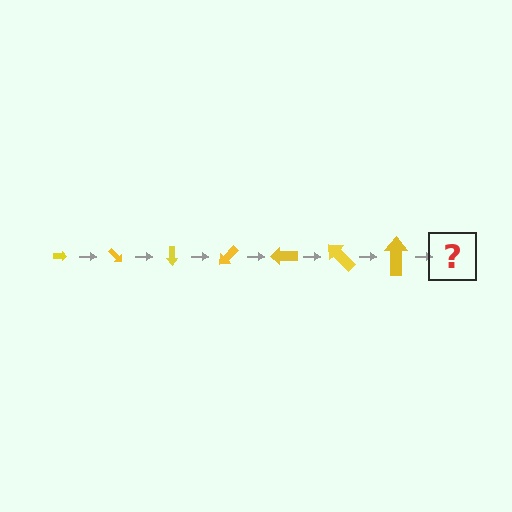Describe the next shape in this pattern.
It should be an arrow, larger than the previous one and rotated 315 degrees from the start.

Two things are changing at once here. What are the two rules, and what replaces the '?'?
The two rules are that the arrow grows larger each step and it rotates 45 degrees each step. The '?' should be an arrow, larger than the previous one and rotated 315 degrees from the start.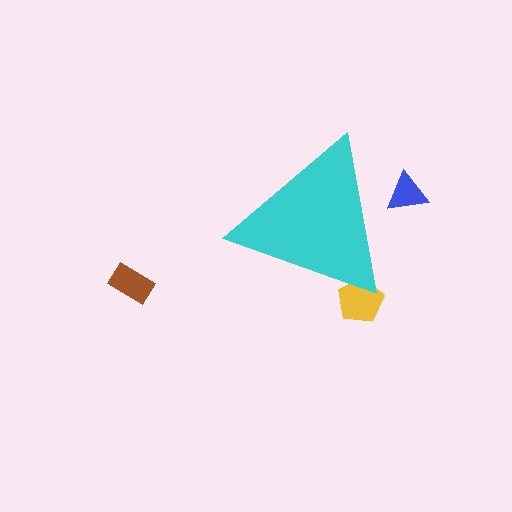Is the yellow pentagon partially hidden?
Yes, the yellow pentagon is partially hidden behind the cyan triangle.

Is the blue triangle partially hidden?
Yes, the blue triangle is partially hidden behind the cyan triangle.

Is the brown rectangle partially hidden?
No, the brown rectangle is fully visible.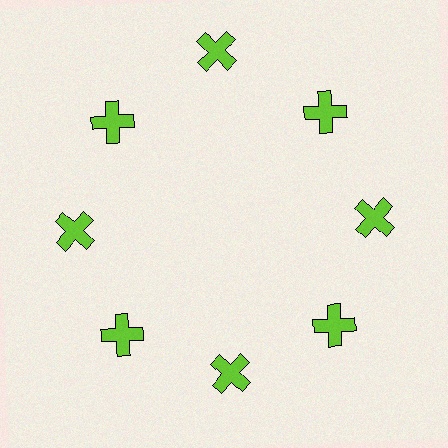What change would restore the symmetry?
The symmetry would be restored by moving it inward, back onto the ring so that all 8 crosses sit at equal angles and equal distance from the center.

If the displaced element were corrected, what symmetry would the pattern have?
It would have 8-fold rotational symmetry — the pattern would map onto itself every 45 degrees.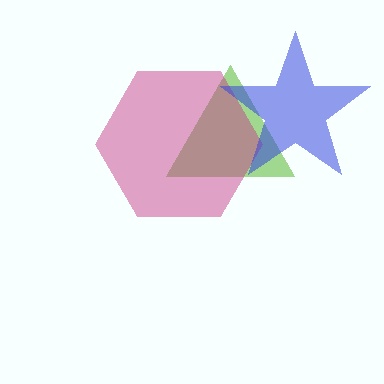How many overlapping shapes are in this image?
There are 3 overlapping shapes in the image.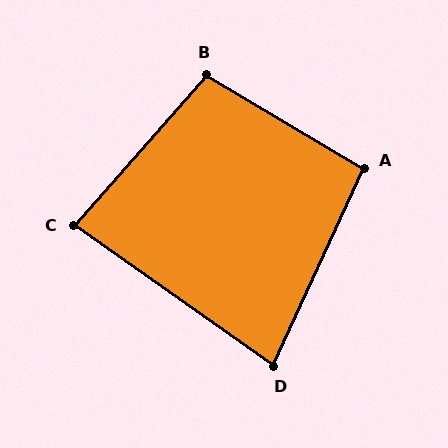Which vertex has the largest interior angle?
B, at approximately 100 degrees.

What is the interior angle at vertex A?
Approximately 96 degrees (obtuse).